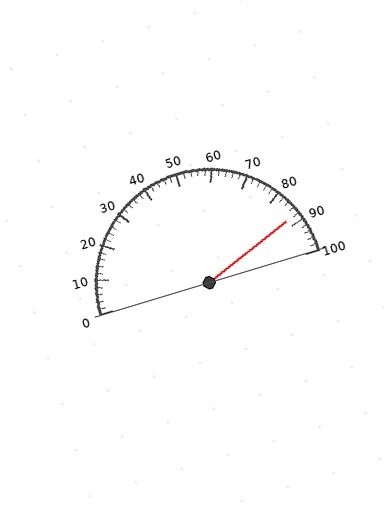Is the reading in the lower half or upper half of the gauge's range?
The reading is in the upper half of the range (0 to 100).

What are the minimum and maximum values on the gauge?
The gauge ranges from 0 to 100.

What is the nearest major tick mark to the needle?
The nearest major tick mark is 90.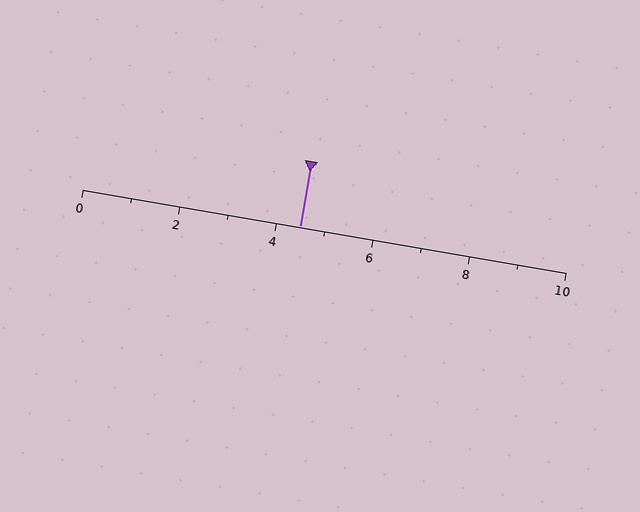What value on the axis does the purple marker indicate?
The marker indicates approximately 4.5.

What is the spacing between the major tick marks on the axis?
The major ticks are spaced 2 apart.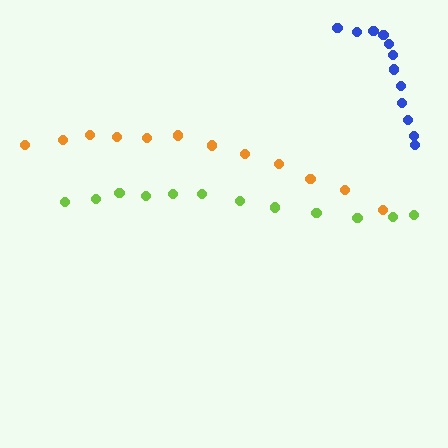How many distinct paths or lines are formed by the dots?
There are 3 distinct paths.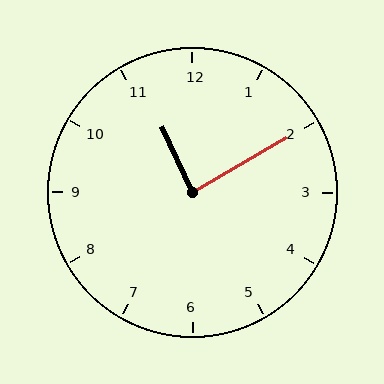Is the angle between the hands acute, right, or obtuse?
It is right.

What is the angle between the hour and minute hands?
Approximately 85 degrees.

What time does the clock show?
11:10.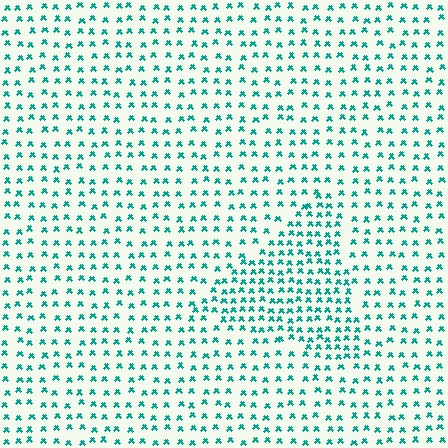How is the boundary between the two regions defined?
The boundary is defined by a change in element density (approximately 1.7x ratio). All elements are the same color, size, and shape.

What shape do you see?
I see a triangle.